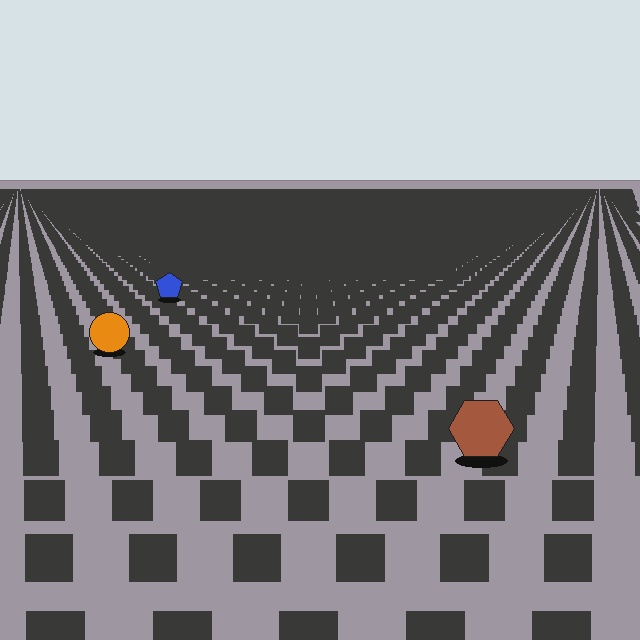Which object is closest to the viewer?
The brown hexagon is closest. The texture marks near it are larger and more spread out.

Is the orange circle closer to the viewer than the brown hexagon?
No. The brown hexagon is closer — you can tell from the texture gradient: the ground texture is coarser near it.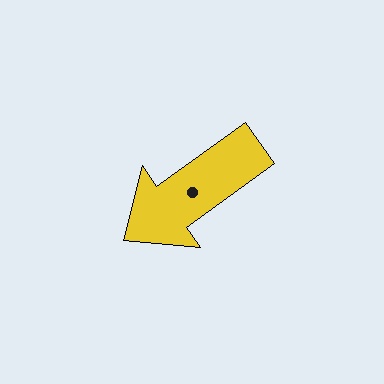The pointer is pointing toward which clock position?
Roughly 8 o'clock.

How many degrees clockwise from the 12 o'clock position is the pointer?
Approximately 234 degrees.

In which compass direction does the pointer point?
Southwest.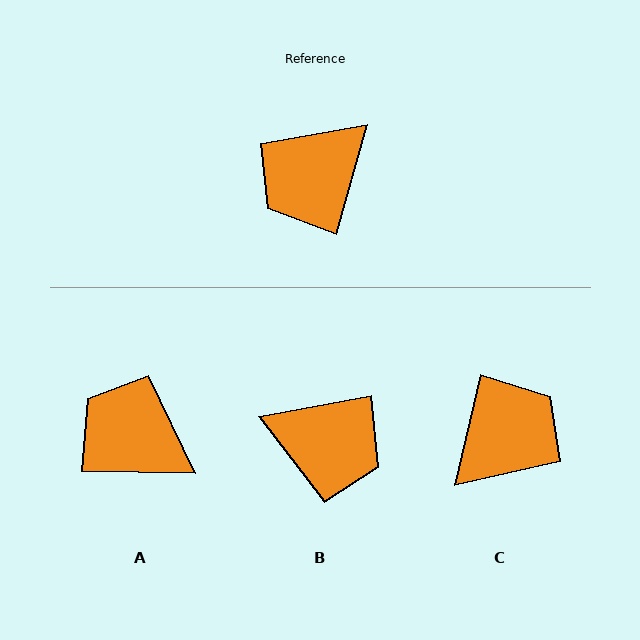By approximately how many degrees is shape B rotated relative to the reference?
Approximately 117 degrees counter-clockwise.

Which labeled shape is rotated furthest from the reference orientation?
C, about 177 degrees away.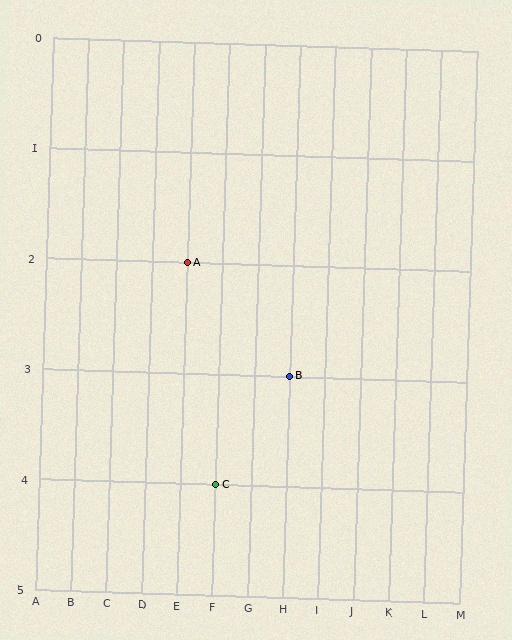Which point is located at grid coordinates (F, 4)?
Point C is at (F, 4).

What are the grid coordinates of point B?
Point B is at grid coordinates (H, 3).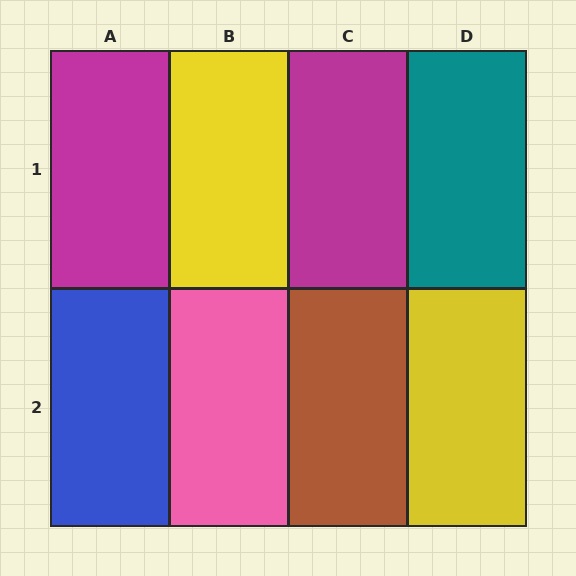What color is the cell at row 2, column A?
Blue.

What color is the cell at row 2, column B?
Pink.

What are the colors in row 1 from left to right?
Magenta, yellow, magenta, teal.